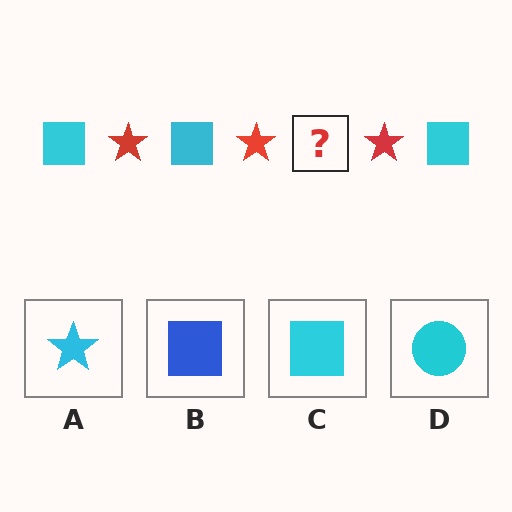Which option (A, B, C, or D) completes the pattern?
C.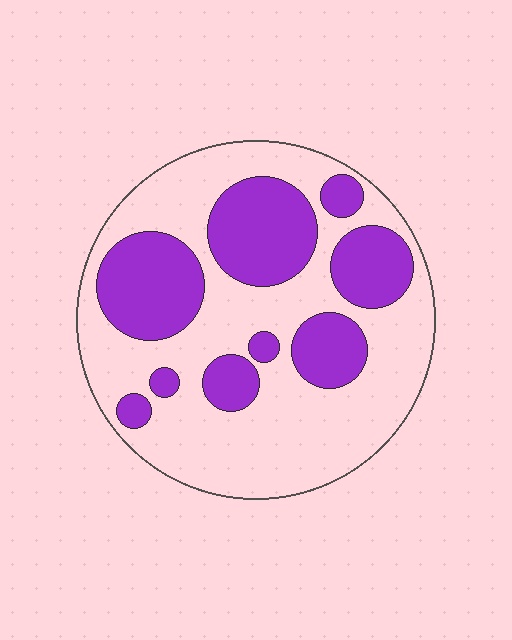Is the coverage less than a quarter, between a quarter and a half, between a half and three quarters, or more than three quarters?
Between a quarter and a half.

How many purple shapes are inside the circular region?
9.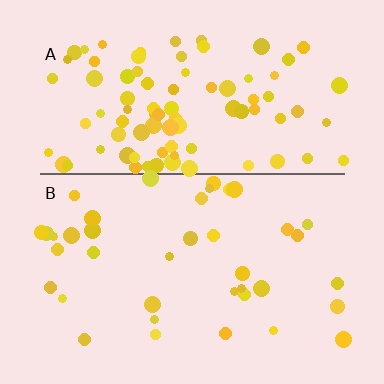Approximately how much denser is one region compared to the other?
Approximately 2.4× — region A over region B.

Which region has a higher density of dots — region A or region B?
A (the top).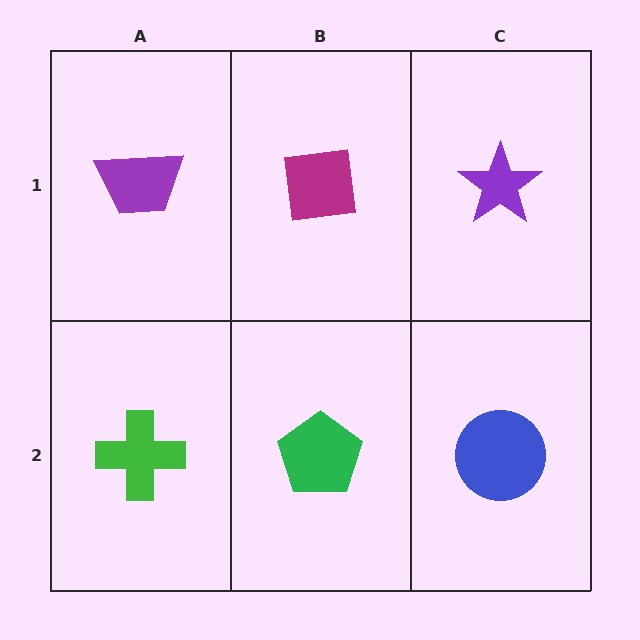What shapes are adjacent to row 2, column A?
A purple trapezoid (row 1, column A), a green pentagon (row 2, column B).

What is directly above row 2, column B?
A magenta square.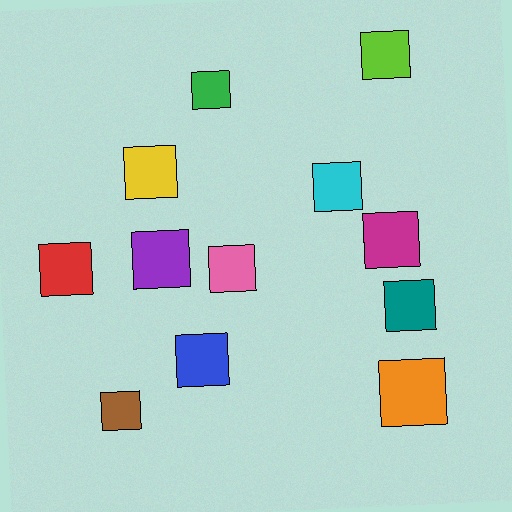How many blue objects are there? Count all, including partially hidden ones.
There is 1 blue object.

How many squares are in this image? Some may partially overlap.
There are 12 squares.